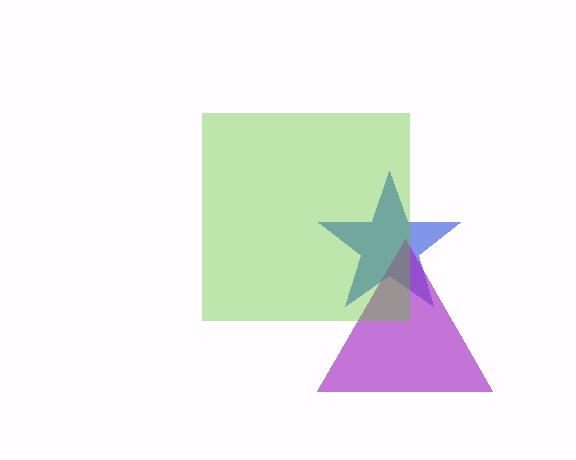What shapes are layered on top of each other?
The layered shapes are: a blue star, a purple triangle, a lime square.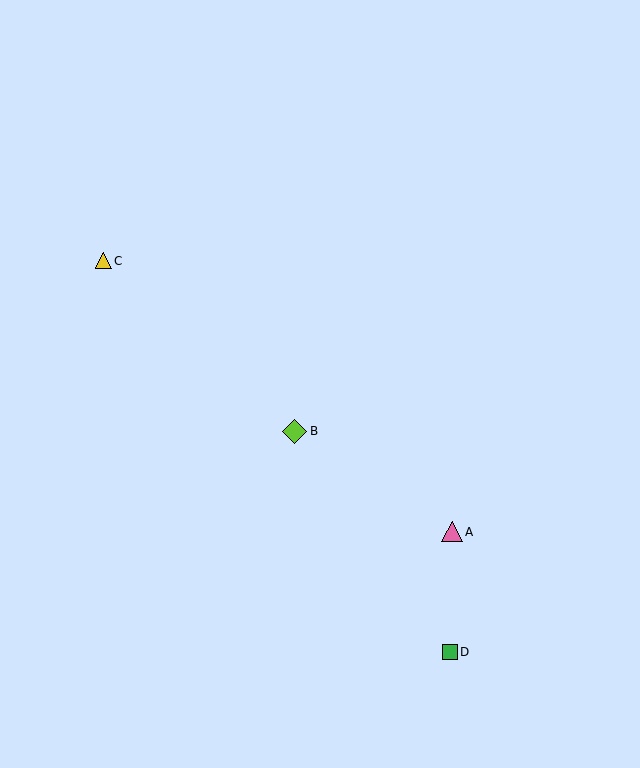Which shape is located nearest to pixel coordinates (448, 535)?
The pink triangle (labeled A) at (452, 532) is nearest to that location.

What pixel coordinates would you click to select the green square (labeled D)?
Click at (450, 652) to select the green square D.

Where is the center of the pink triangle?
The center of the pink triangle is at (452, 532).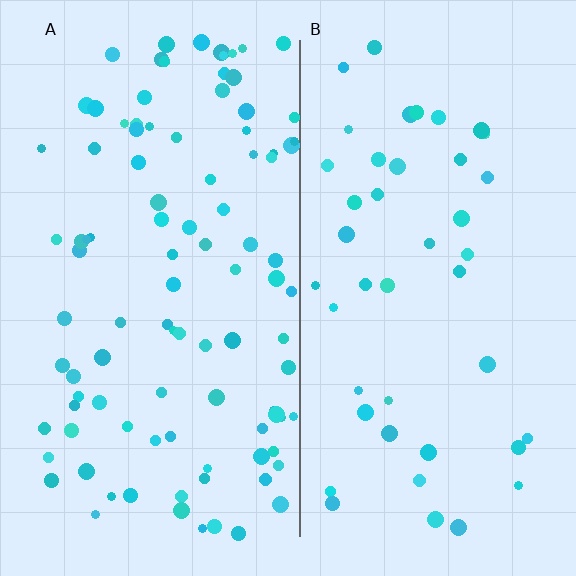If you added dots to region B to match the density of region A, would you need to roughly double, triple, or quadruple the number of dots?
Approximately double.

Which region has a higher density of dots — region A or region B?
A (the left).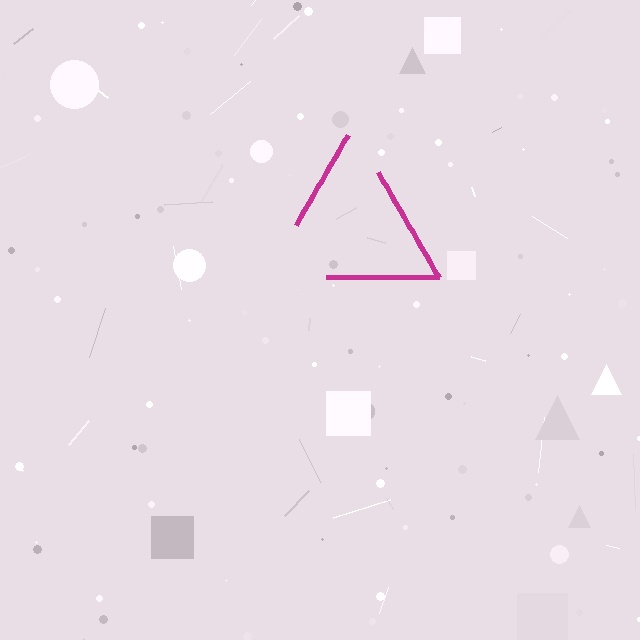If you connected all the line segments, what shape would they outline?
They would outline a triangle.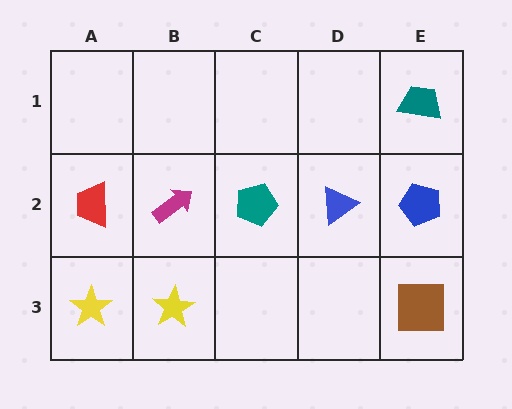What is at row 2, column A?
A red trapezoid.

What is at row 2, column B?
A magenta arrow.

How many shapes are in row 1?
1 shape.